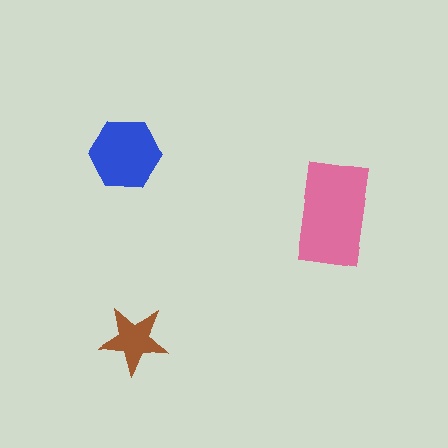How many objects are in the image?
There are 3 objects in the image.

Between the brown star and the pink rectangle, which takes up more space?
The pink rectangle.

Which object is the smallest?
The brown star.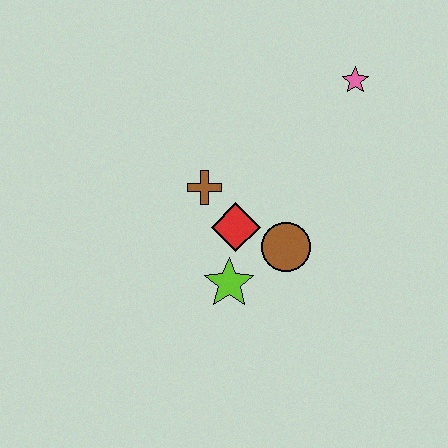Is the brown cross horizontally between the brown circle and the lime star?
No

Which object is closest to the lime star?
The red diamond is closest to the lime star.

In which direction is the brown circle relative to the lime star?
The brown circle is to the right of the lime star.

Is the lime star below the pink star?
Yes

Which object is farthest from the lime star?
The pink star is farthest from the lime star.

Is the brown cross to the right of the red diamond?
No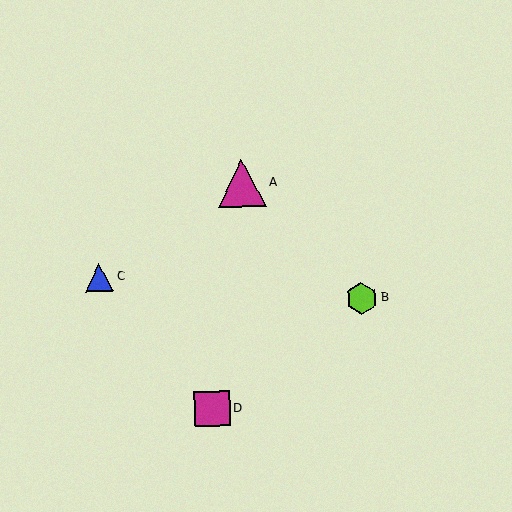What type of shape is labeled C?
Shape C is a blue triangle.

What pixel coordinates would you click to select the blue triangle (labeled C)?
Click at (99, 278) to select the blue triangle C.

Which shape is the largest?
The magenta triangle (labeled A) is the largest.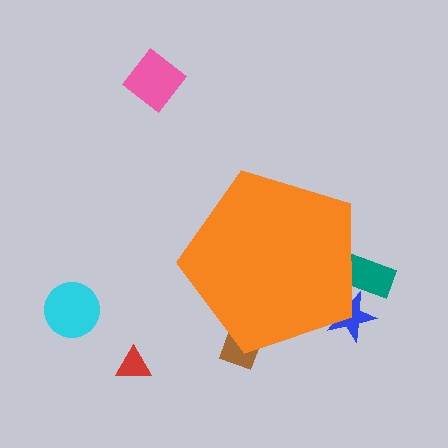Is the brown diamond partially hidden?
Yes, the brown diamond is partially hidden behind the orange pentagon.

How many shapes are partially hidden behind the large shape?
3 shapes are partially hidden.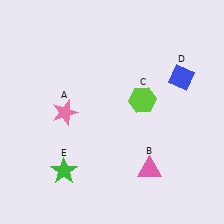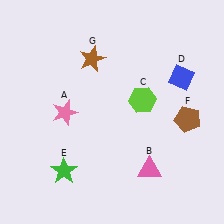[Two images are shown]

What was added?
A brown pentagon (F), a brown star (G) were added in Image 2.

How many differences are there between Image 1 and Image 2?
There are 2 differences between the two images.